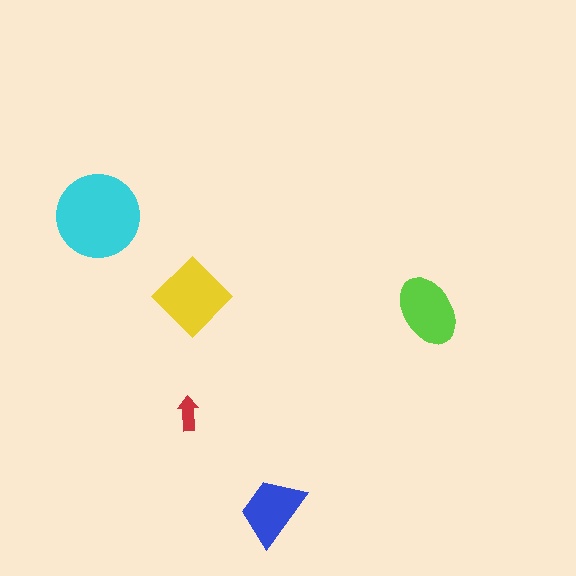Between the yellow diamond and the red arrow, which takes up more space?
The yellow diamond.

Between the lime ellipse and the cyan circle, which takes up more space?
The cyan circle.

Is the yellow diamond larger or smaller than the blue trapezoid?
Larger.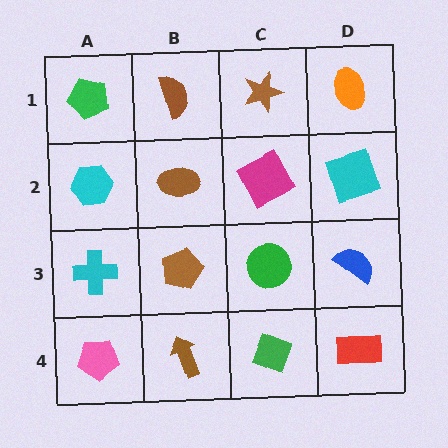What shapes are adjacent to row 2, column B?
A brown semicircle (row 1, column B), a brown pentagon (row 3, column B), a cyan hexagon (row 2, column A), a magenta square (row 2, column C).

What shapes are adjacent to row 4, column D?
A blue semicircle (row 3, column D), a green diamond (row 4, column C).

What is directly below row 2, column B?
A brown pentagon.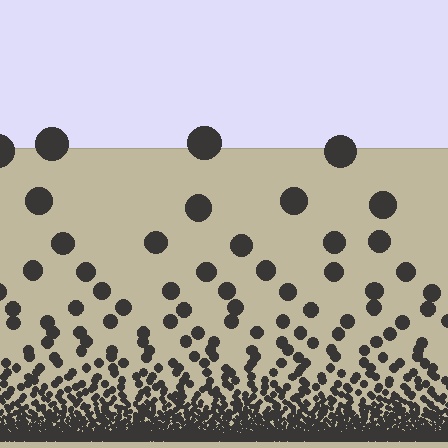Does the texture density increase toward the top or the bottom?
Density increases toward the bottom.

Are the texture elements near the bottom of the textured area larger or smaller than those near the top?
Smaller. The gradient is inverted — elements near the bottom are smaller and denser.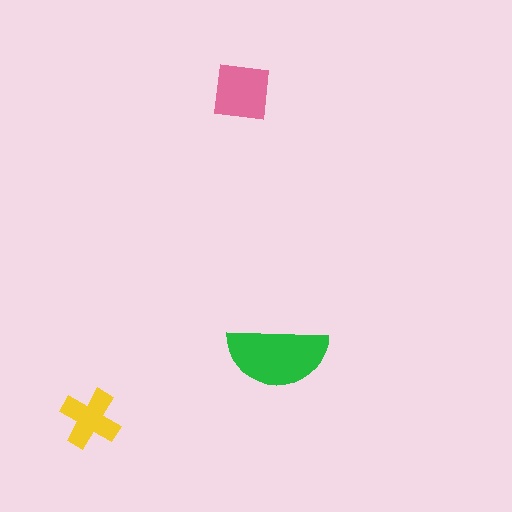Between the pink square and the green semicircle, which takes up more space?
The green semicircle.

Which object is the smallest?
The yellow cross.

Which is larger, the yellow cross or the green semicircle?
The green semicircle.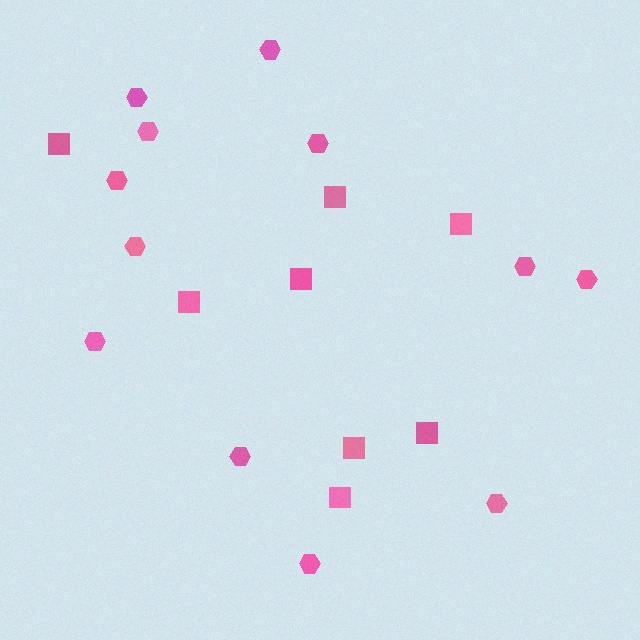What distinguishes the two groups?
There are 2 groups: one group of hexagons (12) and one group of squares (8).